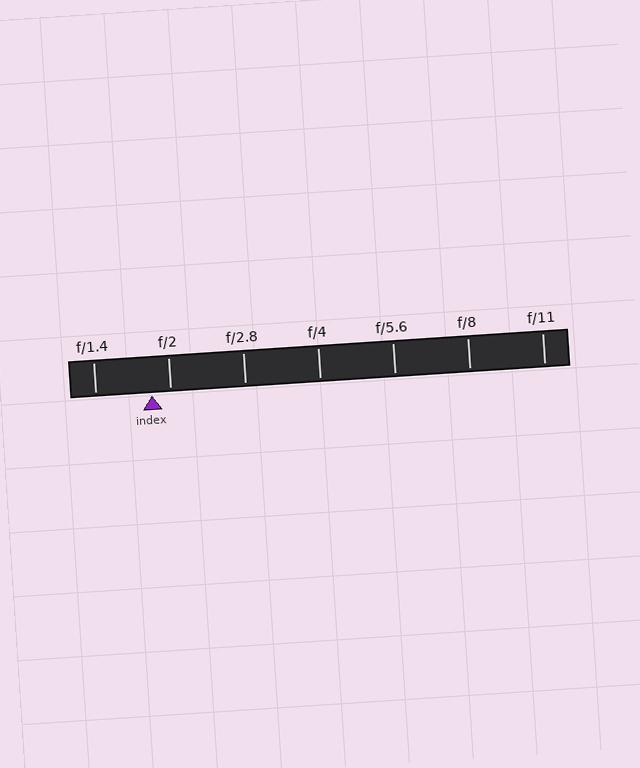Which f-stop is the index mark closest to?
The index mark is closest to f/2.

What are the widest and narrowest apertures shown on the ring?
The widest aperture shown is f/1.4 and the narrowest is f/11.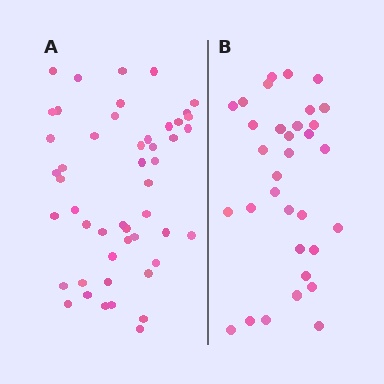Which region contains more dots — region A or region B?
Region A (the left region) has more dots.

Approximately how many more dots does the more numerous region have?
Region A has approximately 15 more dots than region B.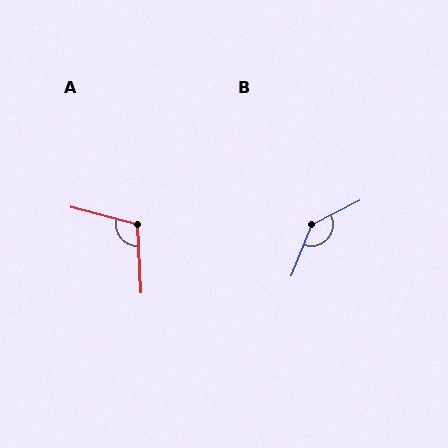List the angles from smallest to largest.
A (108°), B (139°).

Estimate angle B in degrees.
Approximately 139 degrees.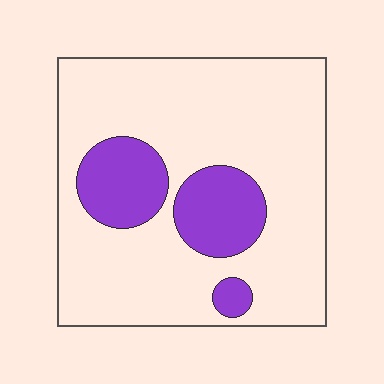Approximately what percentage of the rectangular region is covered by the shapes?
Approximately 20%.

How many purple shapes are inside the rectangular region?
3.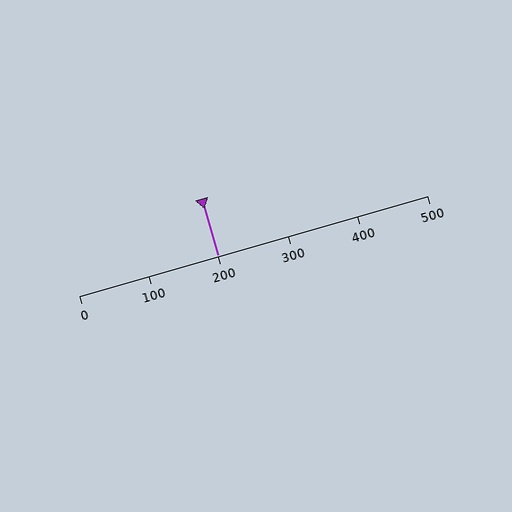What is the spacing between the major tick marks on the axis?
The major ticks are spaced 100 apart.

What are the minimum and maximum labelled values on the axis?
The axis runs from 0 to 500.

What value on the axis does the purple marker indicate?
The marker indicates approximately 200.